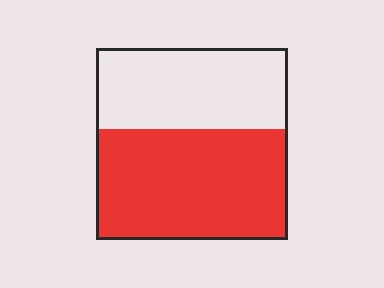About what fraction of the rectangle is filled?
About three fifths (3/5).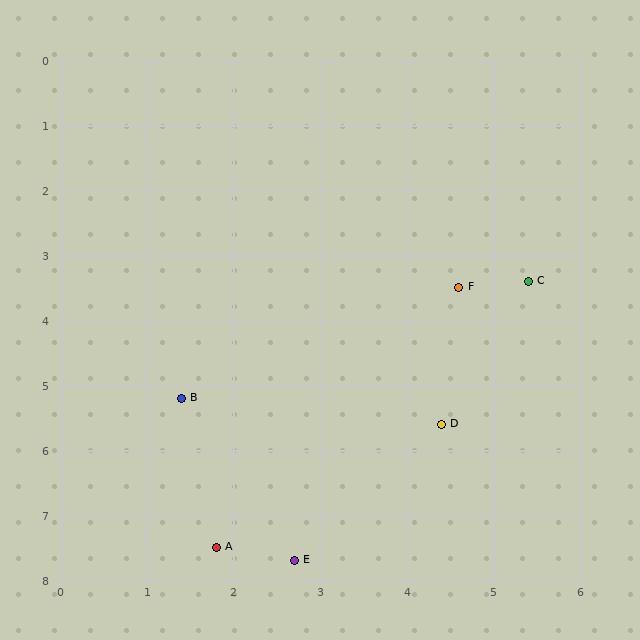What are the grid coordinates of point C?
Point C is at approximately (5.4, 3.4).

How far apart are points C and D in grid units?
Points C and D are about 2.4 grid units apart.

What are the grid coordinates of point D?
Point D is at approximately (4.4, 5.6).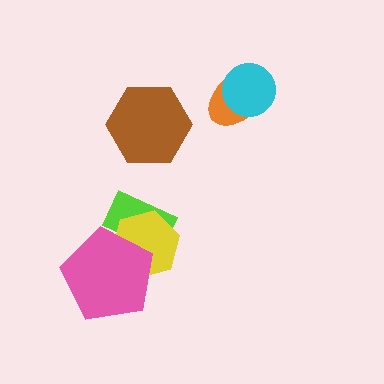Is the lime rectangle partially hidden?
Yes, it is partially covered by another shape.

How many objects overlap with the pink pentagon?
2 objects overlap with the pink pentagon.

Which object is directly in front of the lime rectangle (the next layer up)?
The yellow hexagon is directly in front of the lime rectangle.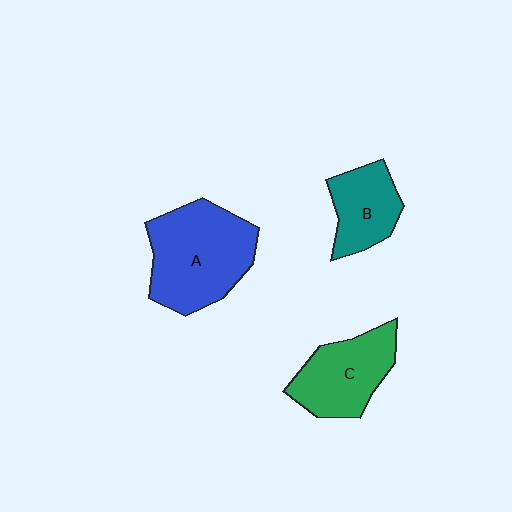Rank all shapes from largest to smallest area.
From largest to smallest: A (blue), C (green), B (teal).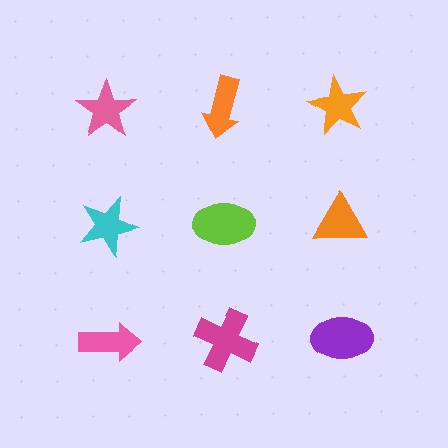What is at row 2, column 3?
An orange triangle.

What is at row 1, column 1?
A pink star.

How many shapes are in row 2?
3 shapes.